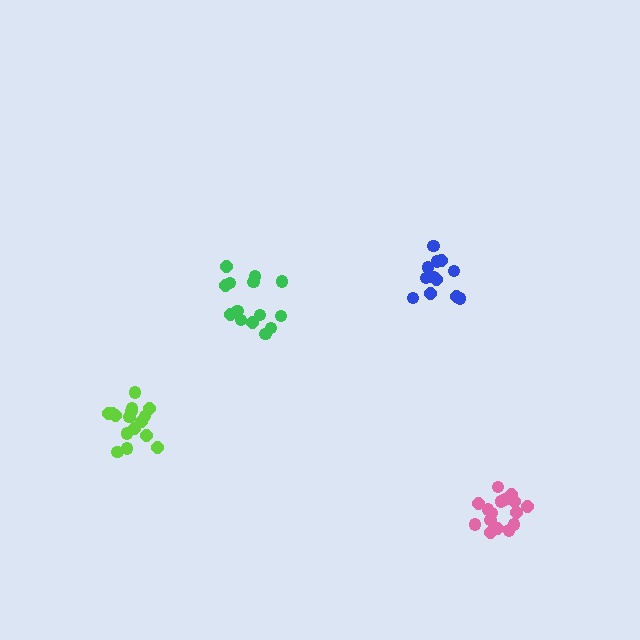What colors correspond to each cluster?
The clusters are colored: blue, lime, pink, green.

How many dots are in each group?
Group 1: 12 dots, Group 2: 16 dots, Group 3: 16 dots, Group 4: 14 dots (58 total).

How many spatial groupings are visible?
There are 4 spatial groupings.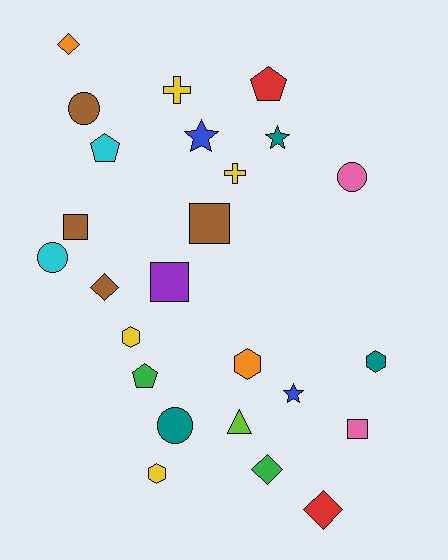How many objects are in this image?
There are 25 objects.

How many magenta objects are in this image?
There are no magenta objects.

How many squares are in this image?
There are 4 squares.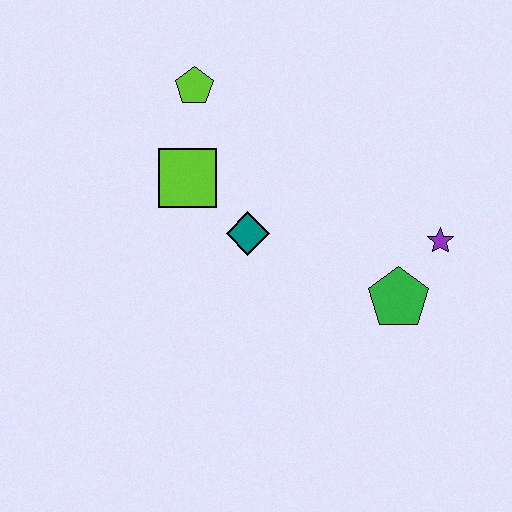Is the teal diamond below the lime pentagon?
Yes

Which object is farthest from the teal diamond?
The purple star is farthest from the teal diamond.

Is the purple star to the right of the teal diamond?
Yes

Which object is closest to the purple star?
The green pentagon is closest to the purple star.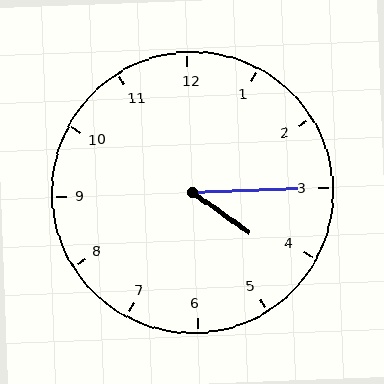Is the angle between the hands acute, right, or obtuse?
It is acute.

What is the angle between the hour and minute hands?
Approximately 38 degrees.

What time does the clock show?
4:15.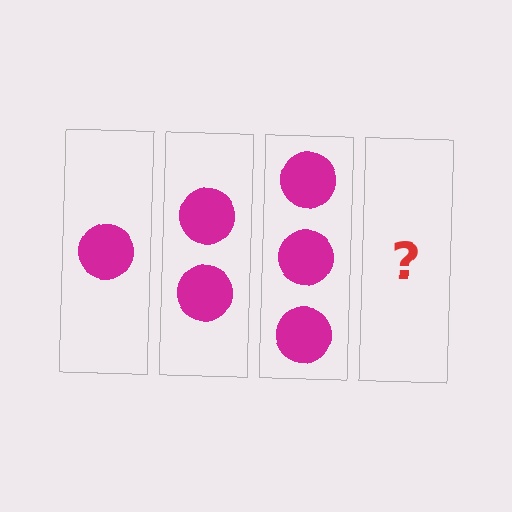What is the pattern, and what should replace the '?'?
The pattern is that each step adds one more circle. The '?' should be 4 circles.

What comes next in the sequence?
The next element should be 4 circles.